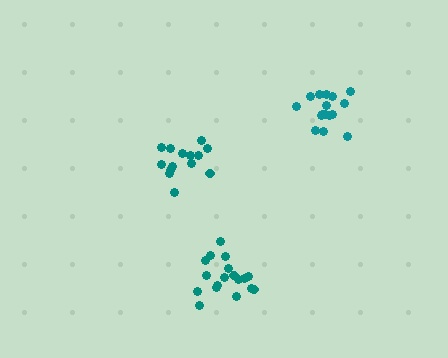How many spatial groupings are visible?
There are 3 spatial groupings.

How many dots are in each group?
Group 1: 14 dots, Group 2: 18 dots, Group 3: 16 dots (48 total).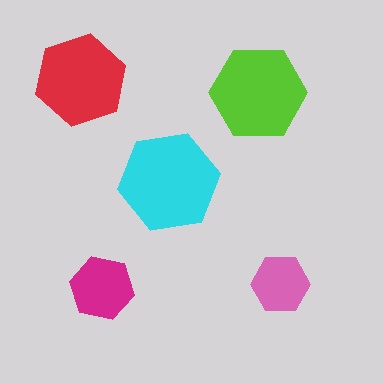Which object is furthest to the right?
The pink hexagon is rightmost.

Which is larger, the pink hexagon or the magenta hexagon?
The magenta one.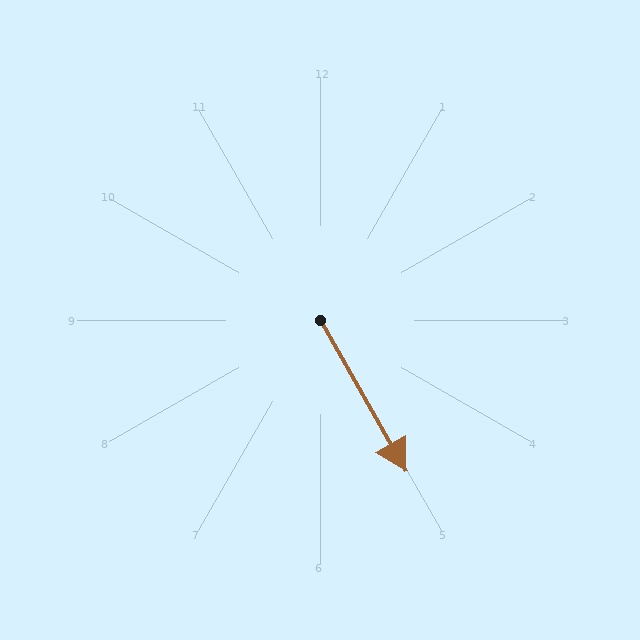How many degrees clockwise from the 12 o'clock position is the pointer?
Approximately 150 degrees.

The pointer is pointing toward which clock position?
Roughly 5 o'clock.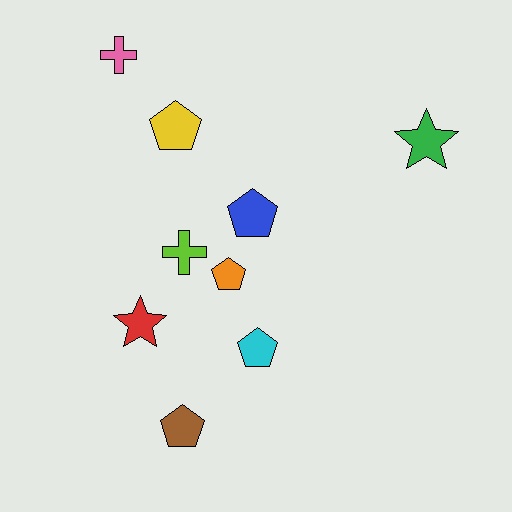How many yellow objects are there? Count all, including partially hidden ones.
There is 1 yellow object.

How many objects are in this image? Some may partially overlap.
There are 9 objects.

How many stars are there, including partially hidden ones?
There are 2 stars.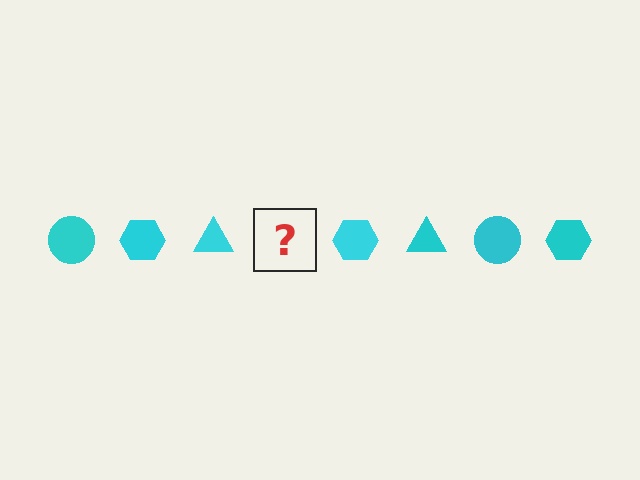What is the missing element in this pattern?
The missing element is a cyan circle.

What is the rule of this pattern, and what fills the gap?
The rule is that the pattern cycles through circle, hexagon, triangle shapes in cyan. The gap should be filled with a cyan circle.